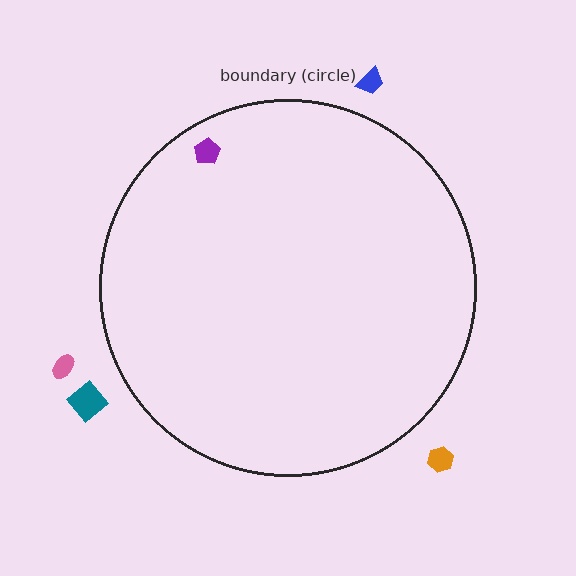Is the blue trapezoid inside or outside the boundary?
Outside.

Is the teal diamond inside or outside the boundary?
Outside.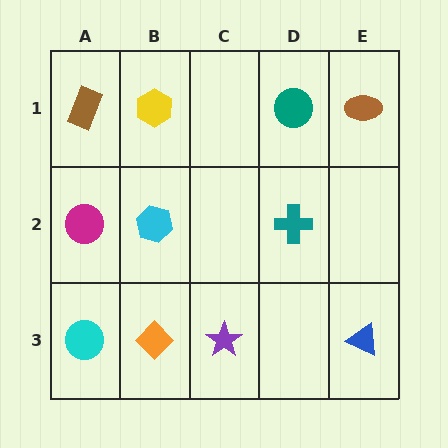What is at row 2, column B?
A cyan hexagon.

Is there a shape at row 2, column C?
No, that cell is empty.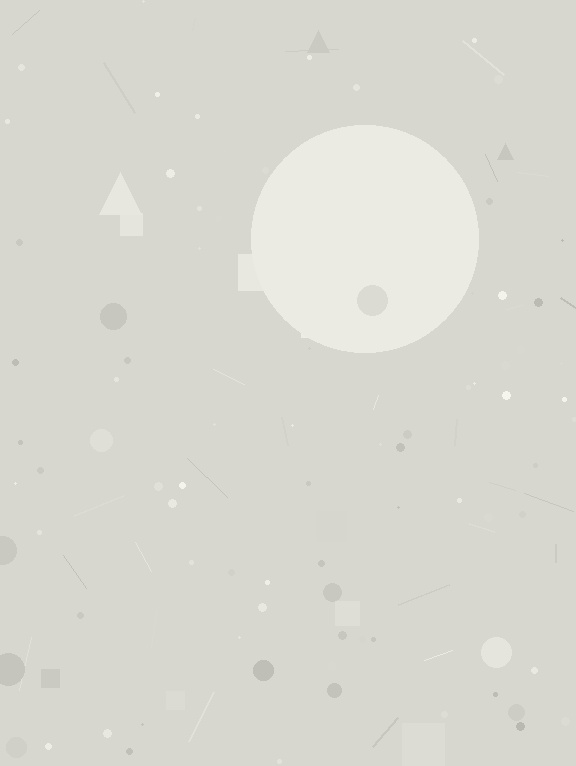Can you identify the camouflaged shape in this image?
The camouflaged shape is a circle.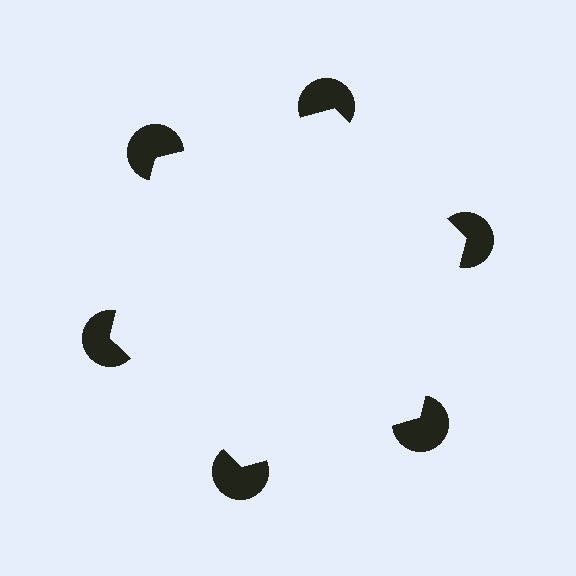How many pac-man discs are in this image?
There are 6 — one at each vertex of the illusory hexagon.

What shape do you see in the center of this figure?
An illusory hexagon — its edges are inferred from the aligned wedge cuts in the pac-man discs, not physically drawn.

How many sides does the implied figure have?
6 sides.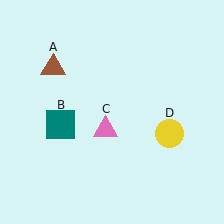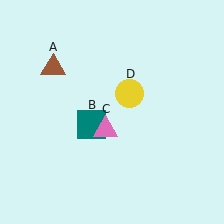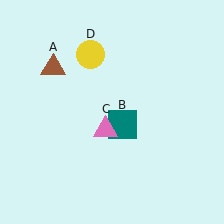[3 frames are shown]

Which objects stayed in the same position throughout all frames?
Brown triangle (object A) and pink triangle (object C) remained stationary.